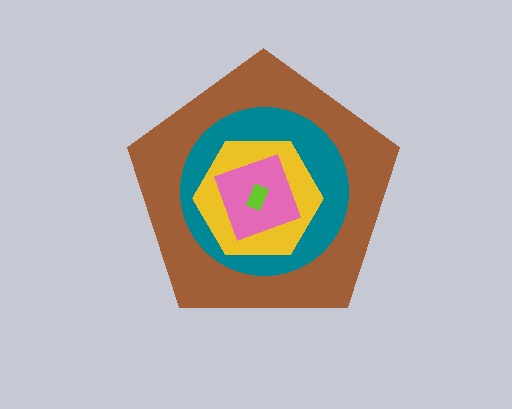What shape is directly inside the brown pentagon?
The teal circle.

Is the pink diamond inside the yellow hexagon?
Yes.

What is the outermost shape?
The brown pentagon.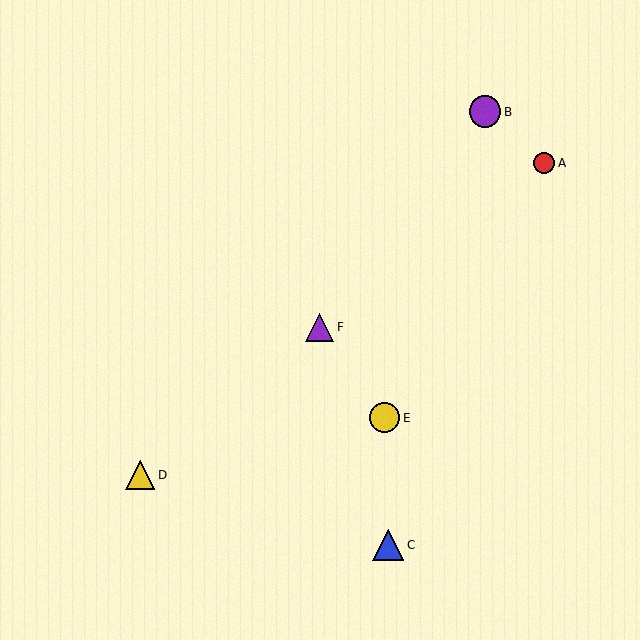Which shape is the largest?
The purple circle (labeled B) is the largest.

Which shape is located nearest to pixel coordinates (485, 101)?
The purple circle (labeled B) at (485, 112) is nearest to that location.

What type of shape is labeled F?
Shape F is a purple triangle.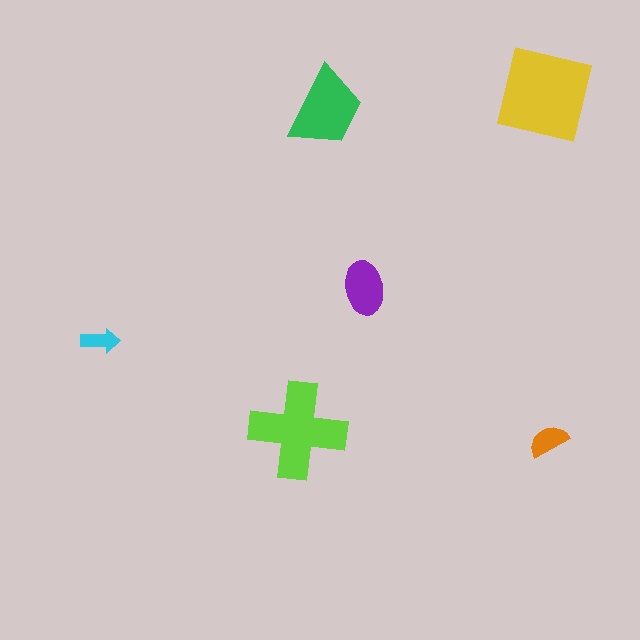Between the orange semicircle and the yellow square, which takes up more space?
The yellow square.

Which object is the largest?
The yellow square.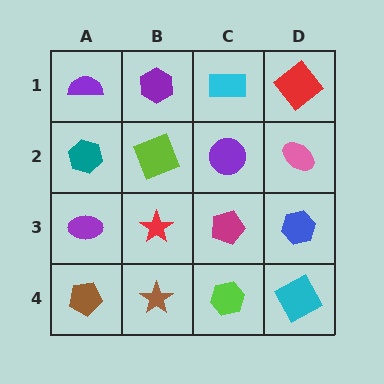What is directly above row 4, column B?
A red star.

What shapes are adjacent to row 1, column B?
A lime square (row 2, column B), a purple semicircle (row 1, column A), a cyan rectangle (row 1, column C).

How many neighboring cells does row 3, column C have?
4.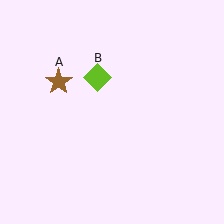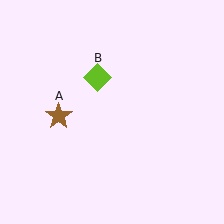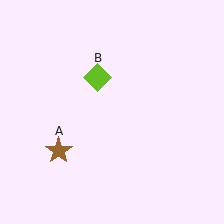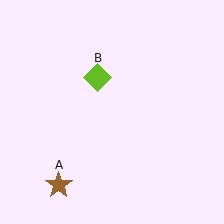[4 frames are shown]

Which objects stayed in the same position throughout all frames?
Lime diamond (object B) remained stationary.